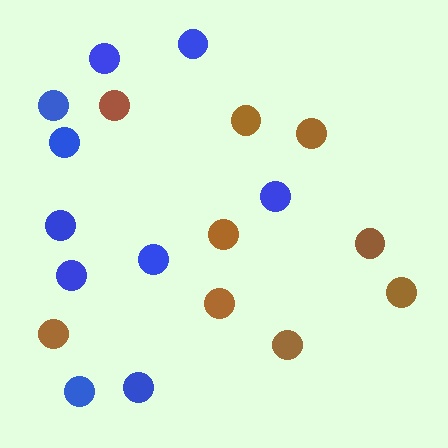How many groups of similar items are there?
There are 2 groups: one group of brown circles (9) and one group of blue circles (10).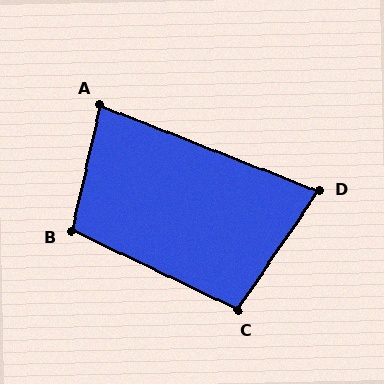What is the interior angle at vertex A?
Approximately 81 degrees (acute).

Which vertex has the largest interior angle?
B, at approximately 103 degrees.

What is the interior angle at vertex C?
Approximately 99 degrees (obtuse).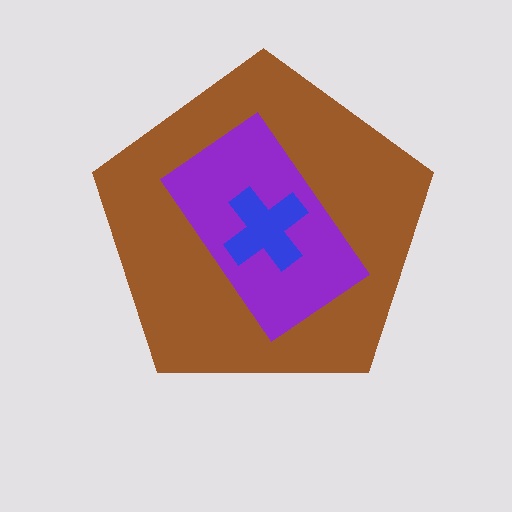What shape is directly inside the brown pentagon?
The purple rectangle.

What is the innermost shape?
The blue cross.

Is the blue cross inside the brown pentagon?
Yes.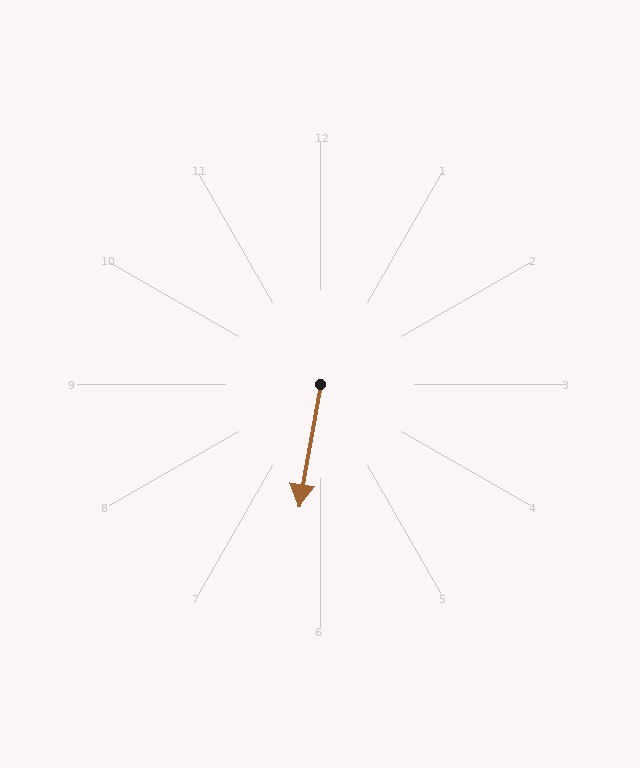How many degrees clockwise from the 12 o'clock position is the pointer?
Approximately 190 degrees.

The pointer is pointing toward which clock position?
Roughly 6 o'clock.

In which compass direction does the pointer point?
South.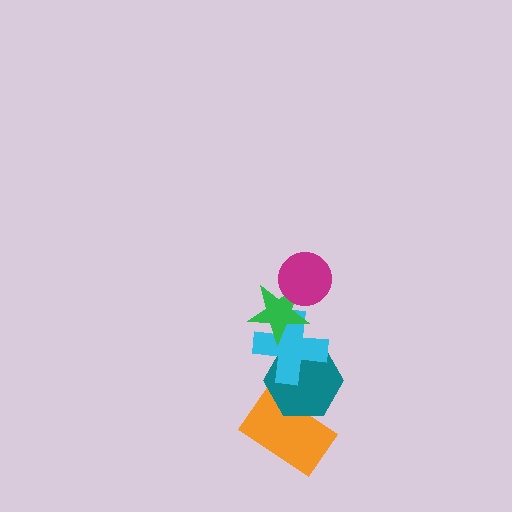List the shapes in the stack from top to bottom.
From top to bottom: the magenta circle, the green star, the cyan cross, the teal hexagon, the orange rectangle.